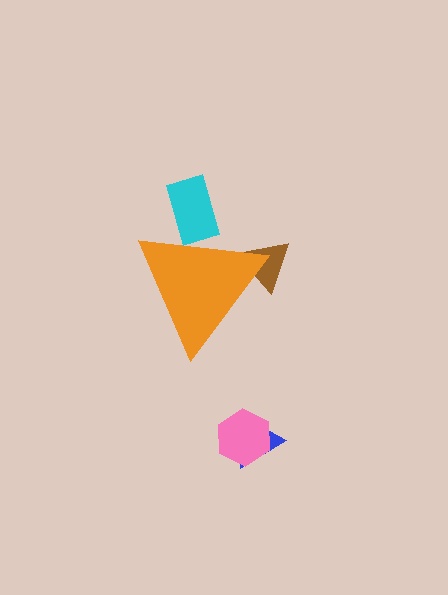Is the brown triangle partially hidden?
Yes, the brown triangle is partially hidden behind the orange triangle.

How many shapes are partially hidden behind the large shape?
2 shapes are partially hidden.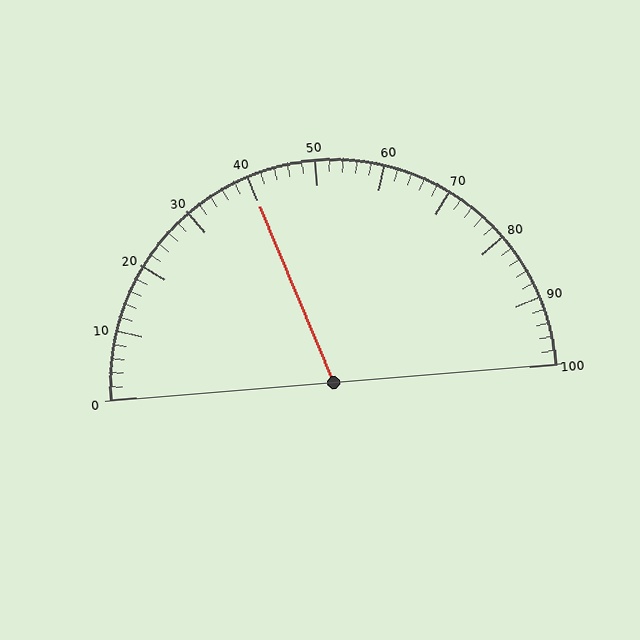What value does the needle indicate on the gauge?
The needle indicates approximately 40.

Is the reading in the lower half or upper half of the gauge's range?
The reading is in the lower half of the range (0 to 100).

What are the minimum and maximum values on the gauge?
The gauge ranges from 0 to 100.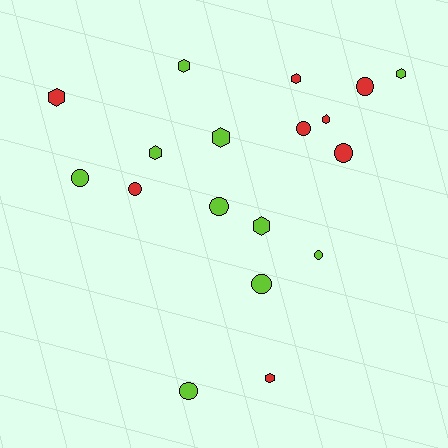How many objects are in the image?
There are 18 objects.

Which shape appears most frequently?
Hexagon, with 9 objects.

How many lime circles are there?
There are 5 lime circles.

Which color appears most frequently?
Lime, with 10 objects.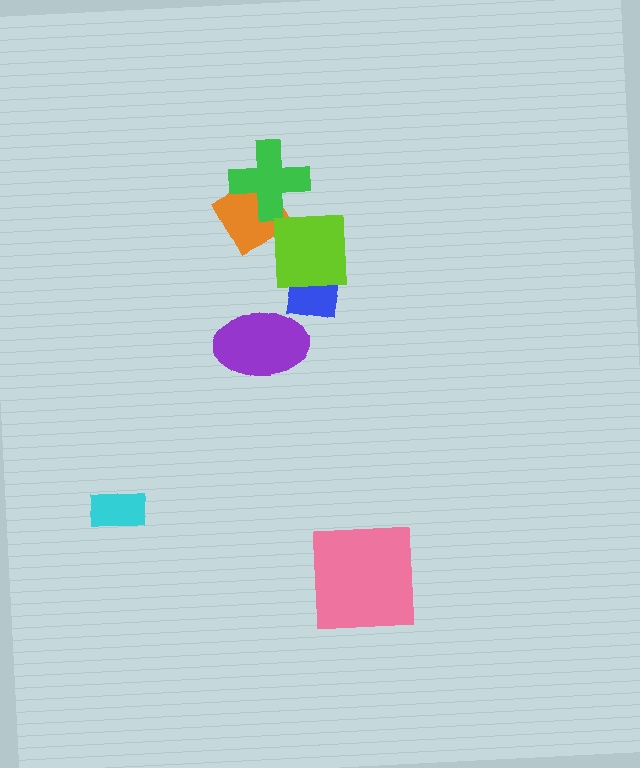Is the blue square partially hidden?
Yes, it is partially covered by another shape.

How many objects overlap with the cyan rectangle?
0 objects overlap with the cyan rectangle.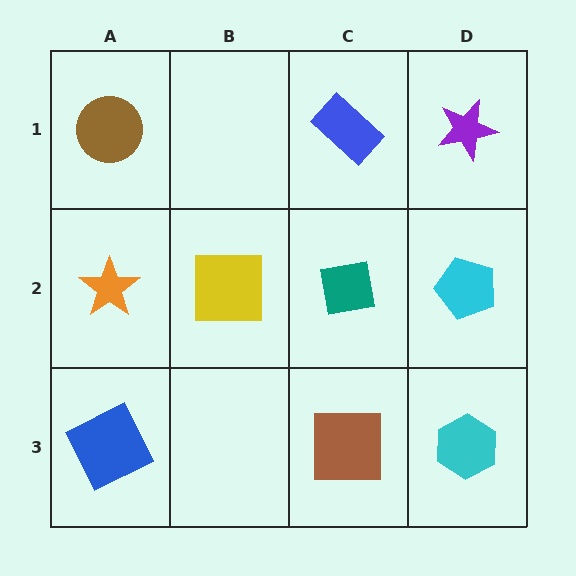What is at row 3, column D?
A cyan hexagon.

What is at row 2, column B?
A yellow square.